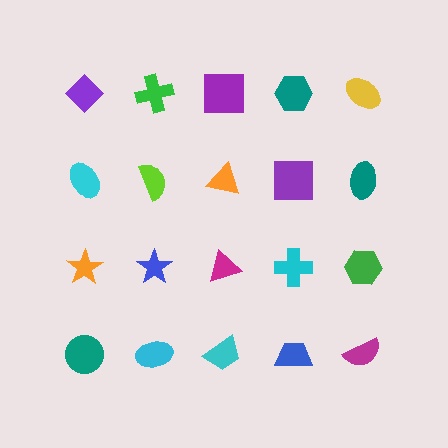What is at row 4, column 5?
A magenta semicircle.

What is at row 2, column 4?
A purple square.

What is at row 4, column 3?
A cyan trapezoid.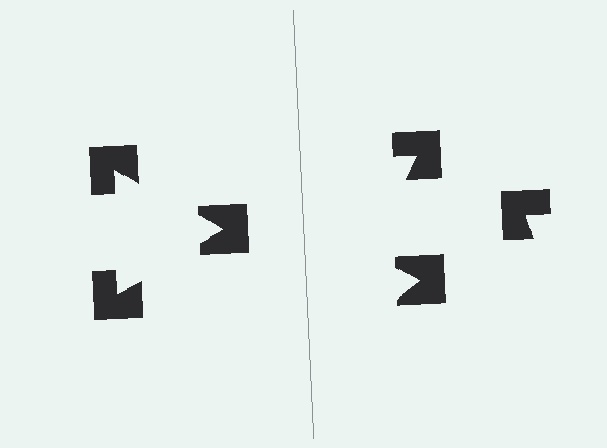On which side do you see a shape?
An illusory triangle appears on the left side. On the right side the wedge cuts are rotated, so no coherent shape forms.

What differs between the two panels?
The notched squares are positioned identically on both sides; only the wedge orientations differ. On the left they align to a triangle; on the right they are misaligned.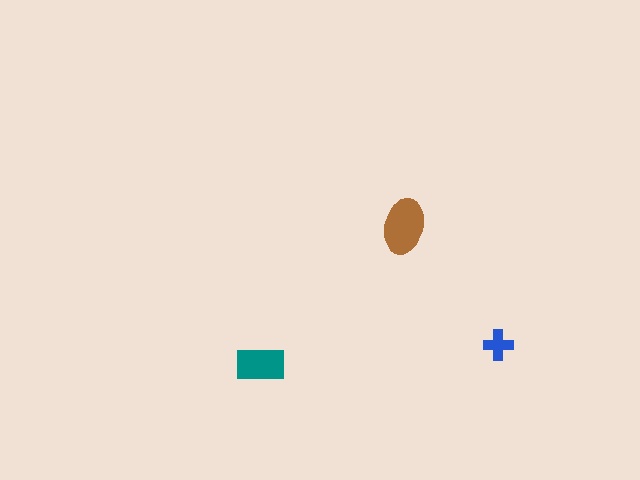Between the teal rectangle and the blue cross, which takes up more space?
The teal rectangle.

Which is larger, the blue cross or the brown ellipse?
The brown ellipse.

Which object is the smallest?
The blue cross.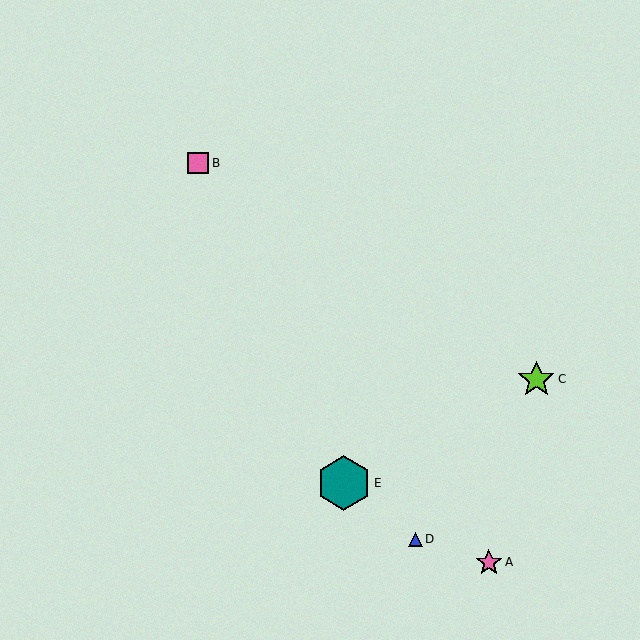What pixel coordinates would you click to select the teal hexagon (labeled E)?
Click at (344, 483) to select the teal hexagon E.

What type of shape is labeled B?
Shape B is a pink square.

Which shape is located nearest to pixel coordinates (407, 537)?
The blue triangle (labeled D) at (415, 539) is nearest to that location.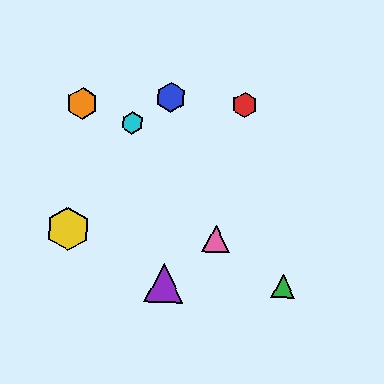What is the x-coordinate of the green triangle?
The green triangle is at x≈283.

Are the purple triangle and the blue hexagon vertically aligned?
Yes, both are at x≈164.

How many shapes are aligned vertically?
2 shapes (the blue hexagon, the purple triangle) are aligned vertically.